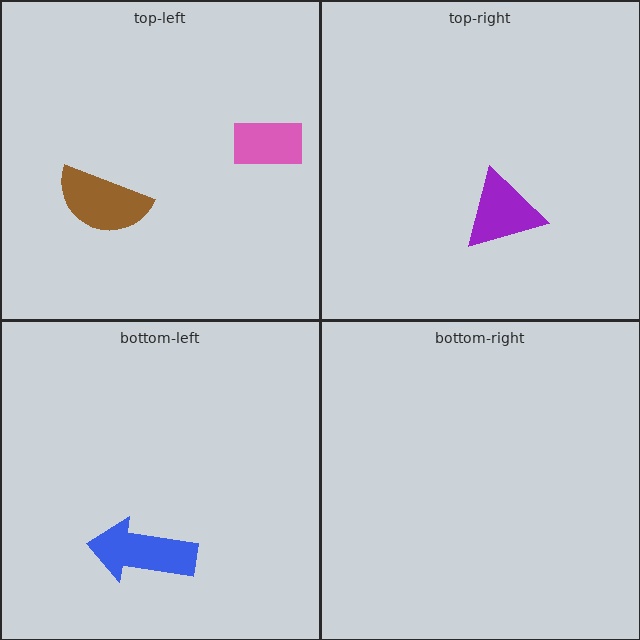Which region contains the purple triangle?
The top-right region.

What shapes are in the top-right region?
The purple triangle.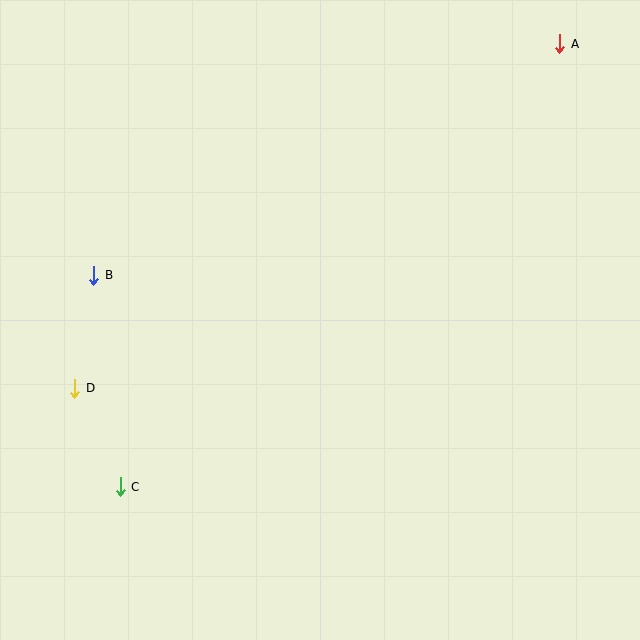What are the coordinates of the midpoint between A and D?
The midpoint between A and D is at (317, 216).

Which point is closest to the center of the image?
Point B at (94, 275) is closest to the center.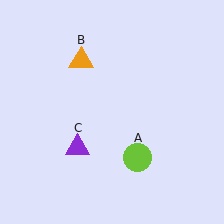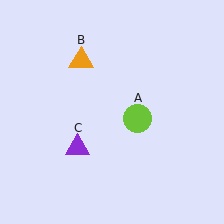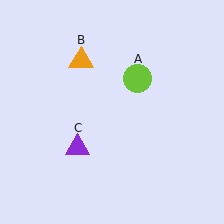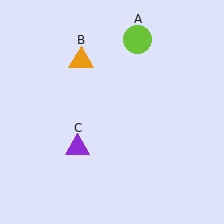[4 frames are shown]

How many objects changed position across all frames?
1 object changed position: lime circle (object A).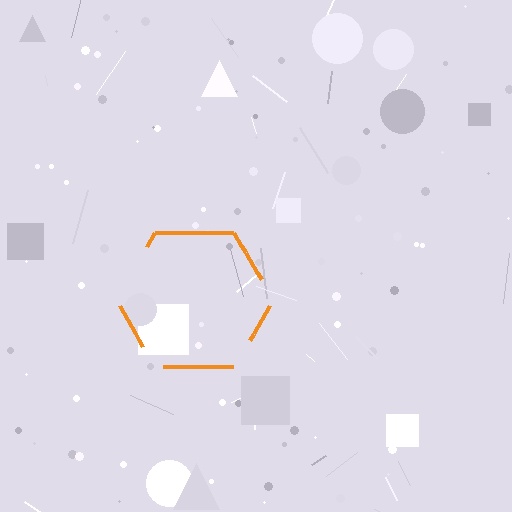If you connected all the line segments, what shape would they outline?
They would outline a hexagon.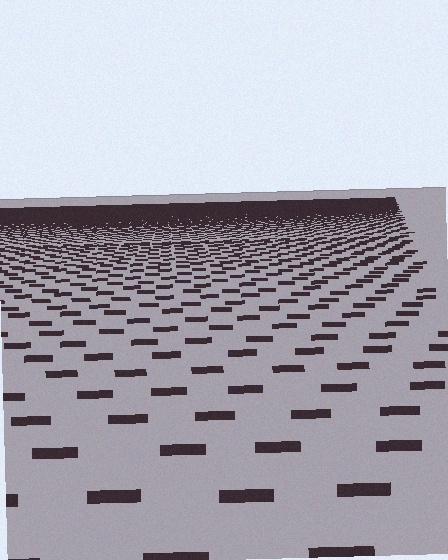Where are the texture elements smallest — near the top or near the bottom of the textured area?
Near the top.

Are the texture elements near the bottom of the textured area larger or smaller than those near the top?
Larger. Near the bottom, elements are closer to the viewer and appear at a bigger on-screen size.